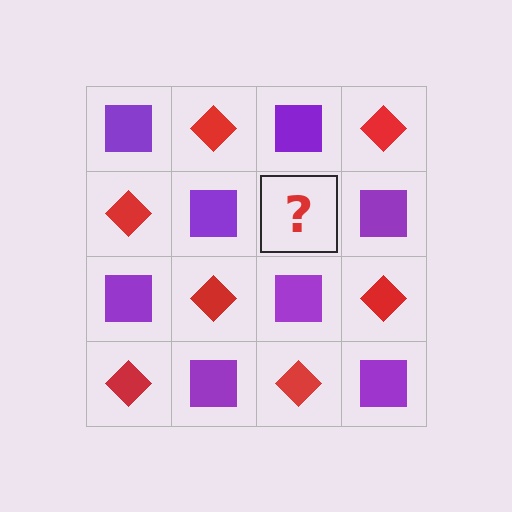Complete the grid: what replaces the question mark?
The question mark should be replaced with a red diamond.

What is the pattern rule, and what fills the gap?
The rule is that it alternates purple square and red diamond in a checkerboard pattern. The gap should be filled with a red diamond.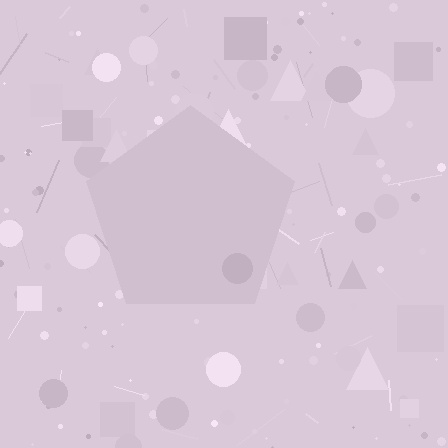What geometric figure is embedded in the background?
A pentagon is embedded in the background.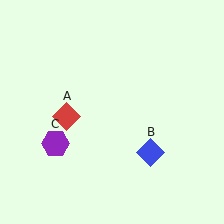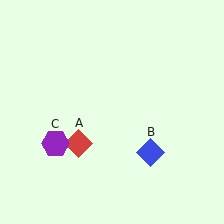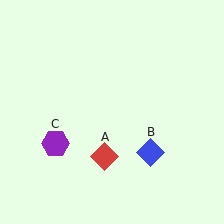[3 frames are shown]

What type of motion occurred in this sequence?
The red diamond (object A) rotated counterclockwise around the center of the scene.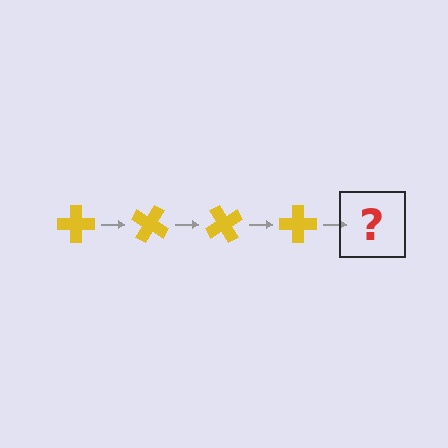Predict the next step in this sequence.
The next step is a yellow cross rotated 120 degrees.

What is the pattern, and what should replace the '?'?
The pattern is that the cross rotates 30 degrees each step. The '?' should be a yellow cross rotated 120 degrees.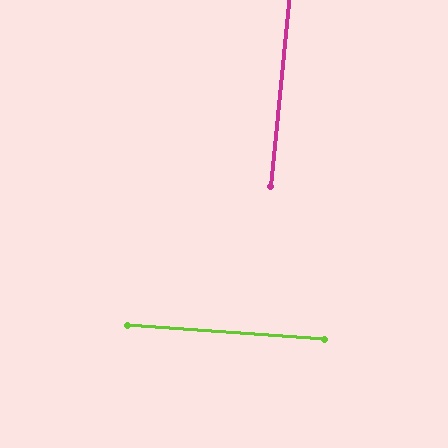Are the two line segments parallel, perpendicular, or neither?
Perpendicular — they meet at approximately 88°.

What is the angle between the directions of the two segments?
Approximately 88 degrees.